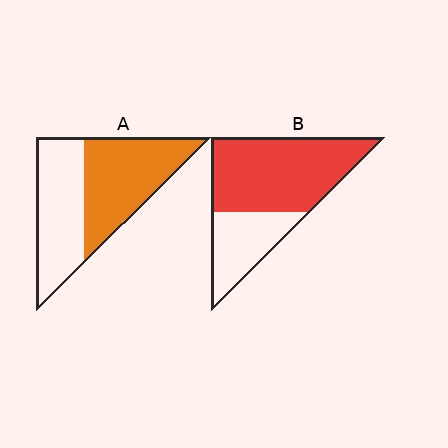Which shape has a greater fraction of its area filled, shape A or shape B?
Shape B.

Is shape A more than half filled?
Roughly half.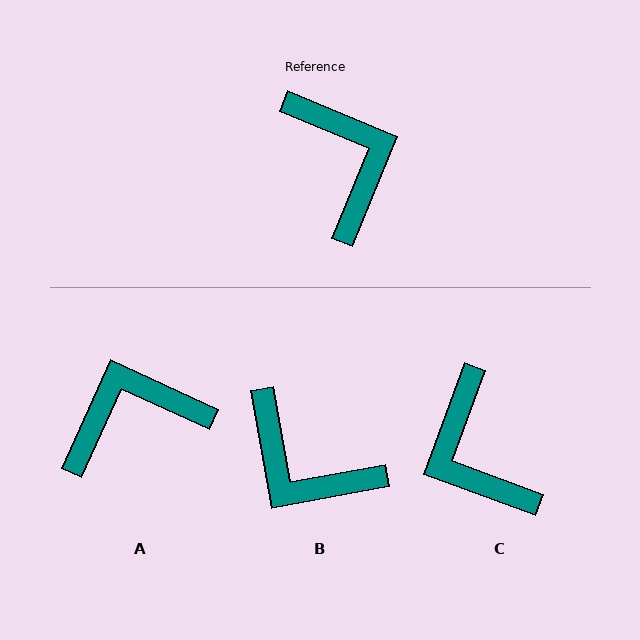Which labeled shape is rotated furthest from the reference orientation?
C, about 178 degrees away.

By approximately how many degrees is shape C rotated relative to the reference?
Approximately 178 degrees clockwise.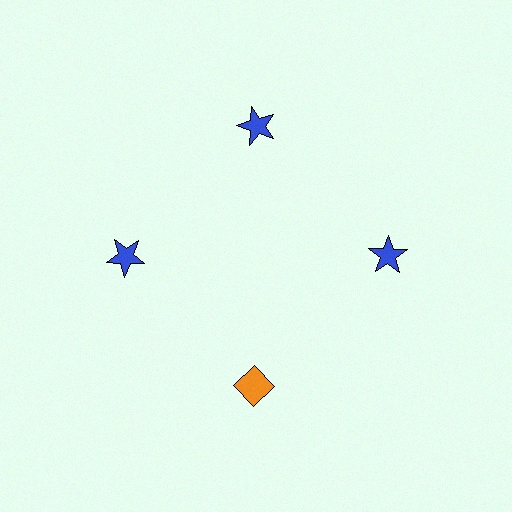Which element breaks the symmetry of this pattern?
The orange diamond at roughly the 6 o'clock position breaks the symmetry. All other shapes are blue stars.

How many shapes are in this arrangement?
There are 4 shapes arranged in a ring pattern.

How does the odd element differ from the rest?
It differs in both color (orange instead of blue) and shape (diamond instead of star).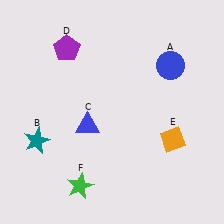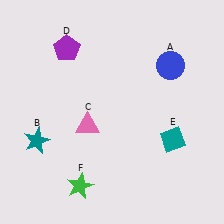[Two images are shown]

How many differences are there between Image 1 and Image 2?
There are 2 differences between the two images.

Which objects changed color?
C changed from blue to pink. E changed from orange to teal.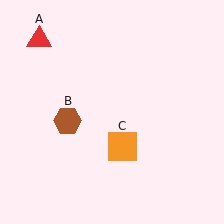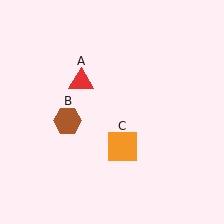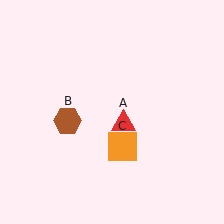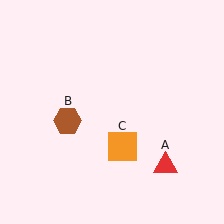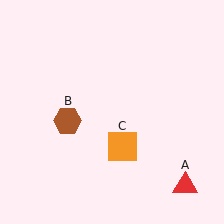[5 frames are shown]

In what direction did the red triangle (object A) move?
The red triangle (object A) moved down and to the right.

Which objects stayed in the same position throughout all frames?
Brown hexagon (object B) and orange square (object C) remained stationary.